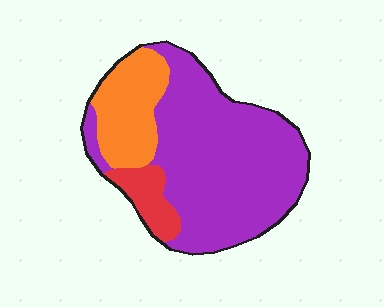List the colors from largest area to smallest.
From largest to smallest: purple, orange, red.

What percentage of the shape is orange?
Orange takes up about one fifth (1/5) of the shape.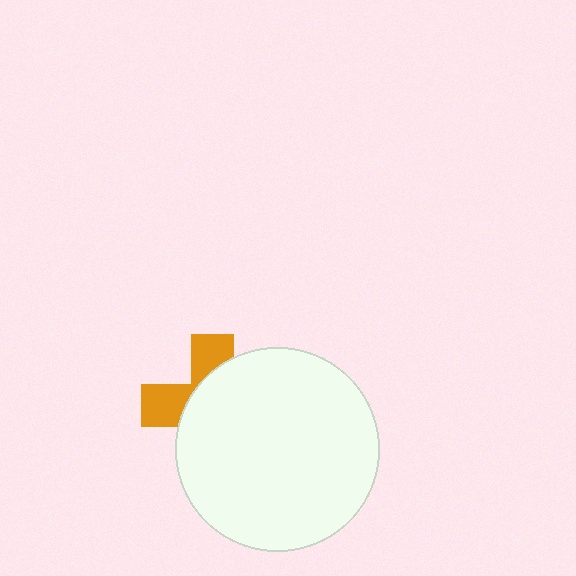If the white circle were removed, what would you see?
You would see the complete orange cross.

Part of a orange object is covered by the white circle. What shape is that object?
It is a cross.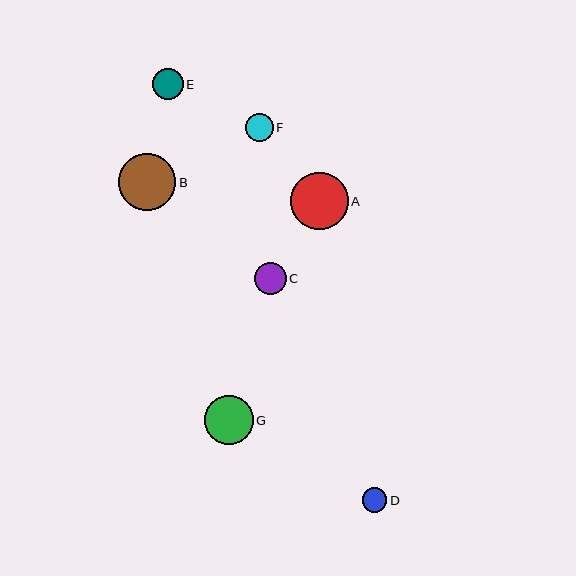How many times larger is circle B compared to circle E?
Circle B is approximately 1.9 times the size of circle E.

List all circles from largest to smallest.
From largest to smallest: A, B, G, C, E, F, D.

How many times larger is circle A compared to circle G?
Circle A is approximately 1.2 times the size of circle G.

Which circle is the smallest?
Circle D is the smallest with a size of approximately 24 pixels.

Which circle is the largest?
Circle A is the largest with a size of approximately 57 pixels.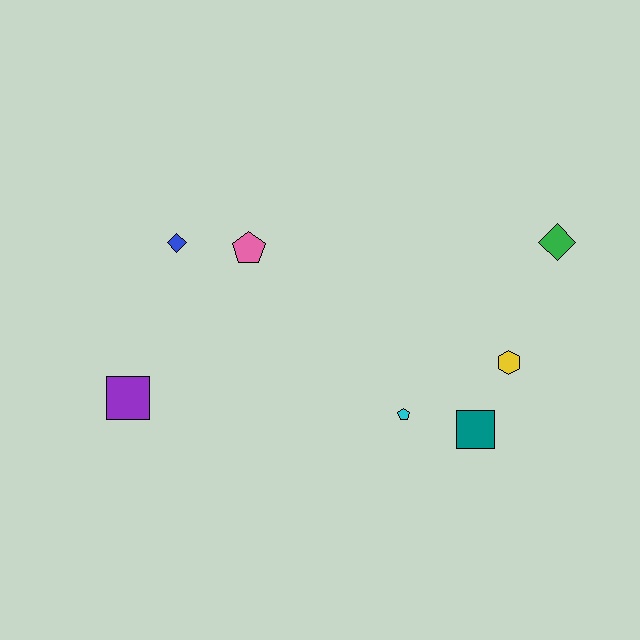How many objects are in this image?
There are 7 objects.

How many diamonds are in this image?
There are 2 diamonds.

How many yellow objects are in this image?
There is 1 yellow object.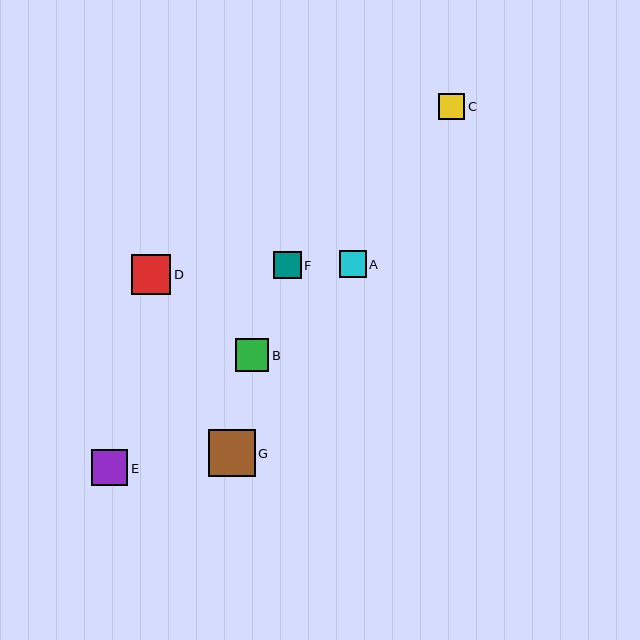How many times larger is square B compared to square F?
Square B is approximately 1.2 times the size of square F.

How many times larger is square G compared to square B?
Square G is approximately 1.4 times the size of square B.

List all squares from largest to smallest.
From largest to smallest: G, D, E, B, F, A, C.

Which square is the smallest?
Square C is the smallest with a size of approximately 26 pixels.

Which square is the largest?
Square G is the largest with a size of approximately 46 pixels.